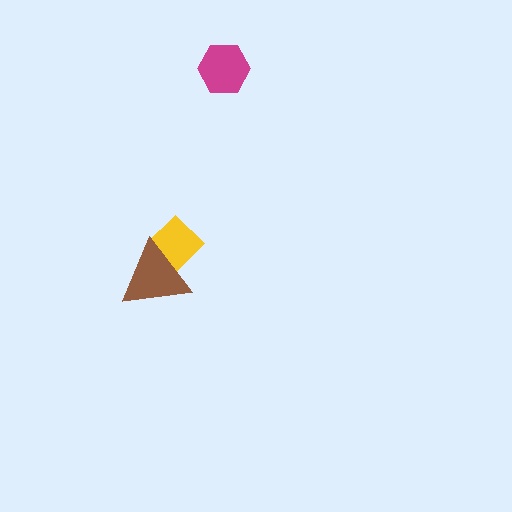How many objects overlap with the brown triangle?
1 object overlaps with the brown triangle.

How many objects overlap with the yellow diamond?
1 object overlaps with the yellow diamond.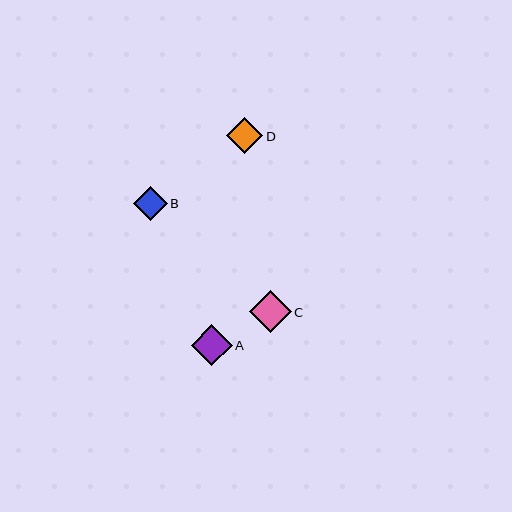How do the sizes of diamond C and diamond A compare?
Diamond C and diamond A are approximately the same size.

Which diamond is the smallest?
Diamond B is the smallest with a size of approximately 33 pixels.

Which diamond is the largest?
Diamond C is the largest with a size of approximately 42 pixels.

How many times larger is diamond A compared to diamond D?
Diamond A is approximately 1.1 times the size of diamond D.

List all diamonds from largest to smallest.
From largest to smallest: C, A, D, B.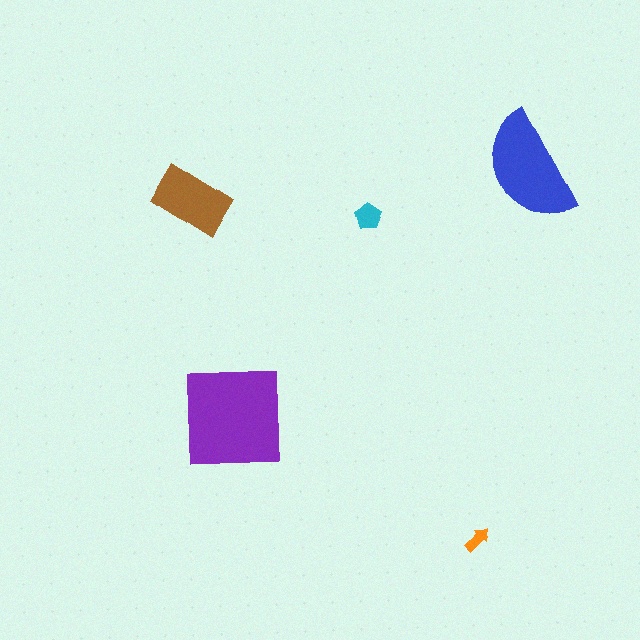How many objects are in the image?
There are 5 objects in the image.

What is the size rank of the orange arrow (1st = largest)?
5th.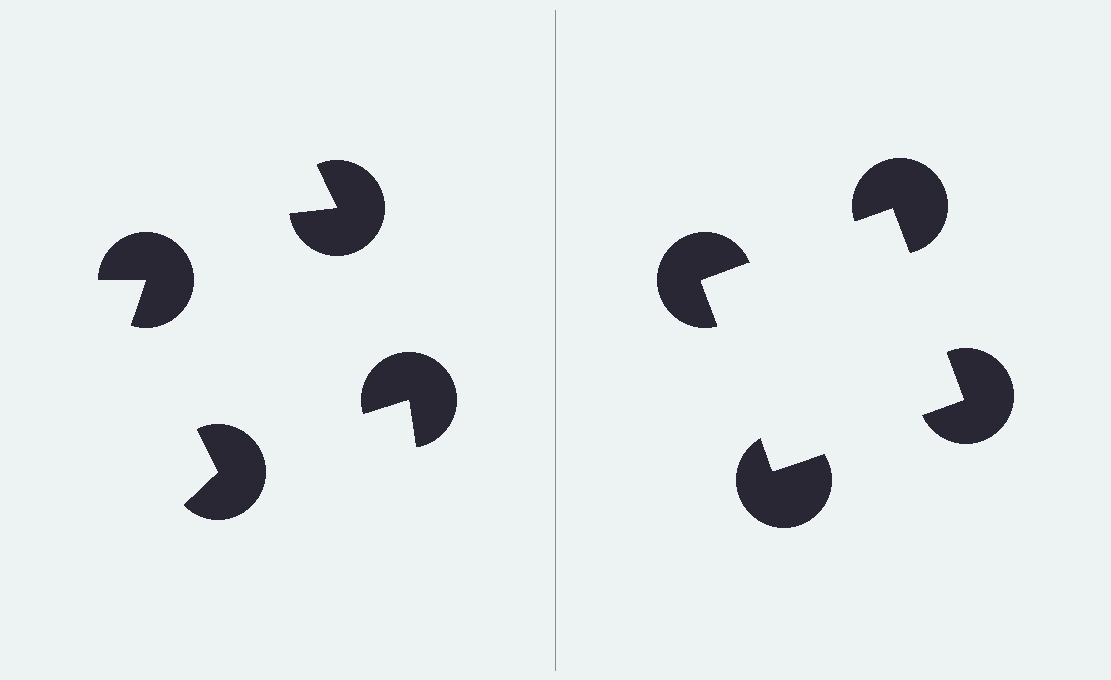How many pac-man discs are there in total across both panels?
8 — 4 on each side.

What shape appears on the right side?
An illusory square.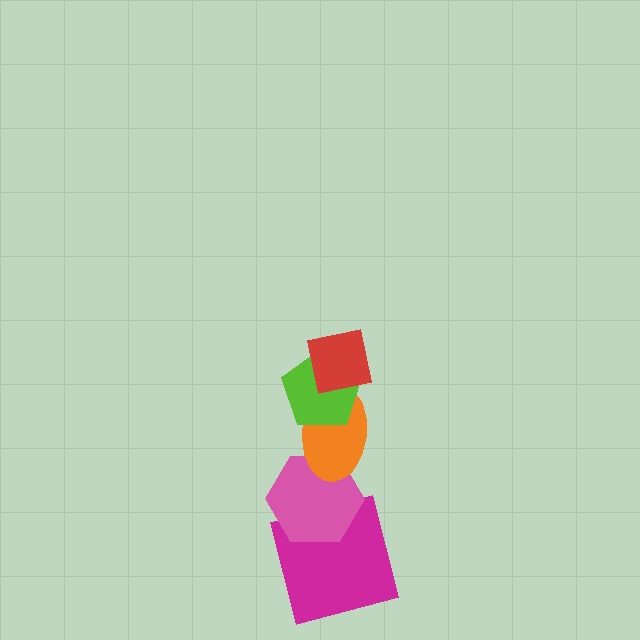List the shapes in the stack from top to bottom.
From top to bottom: the red square, the lime pentagon, the orange ellipse, the pink hexagon, the magenta square.